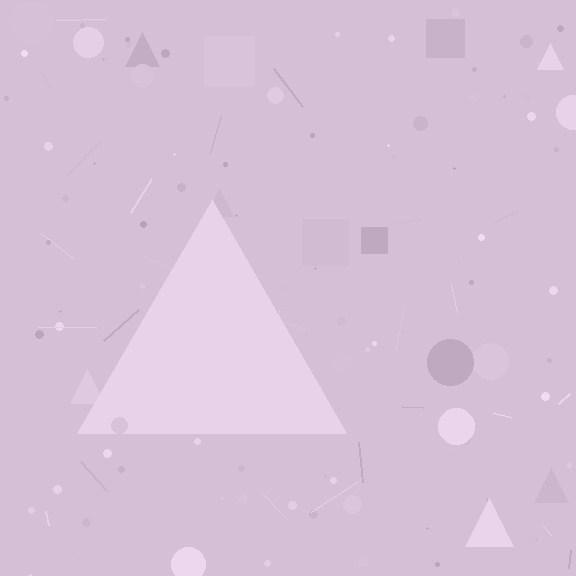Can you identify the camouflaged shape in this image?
The camouflaged shape is a triangle.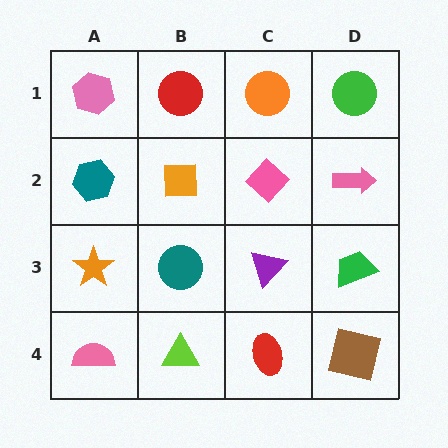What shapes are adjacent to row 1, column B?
An orange square (row 2, column B), a pink hexagon (row 1, column A), an orange circle (row 1, column C).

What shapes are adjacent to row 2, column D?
A green circle (row 1, column D), a green trapezoid (row 3, column D), a pink diamond (row 2, column C).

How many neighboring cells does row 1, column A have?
2.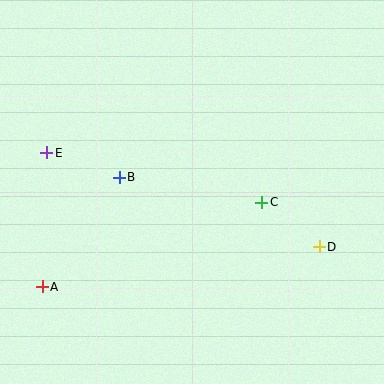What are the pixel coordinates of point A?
Point A is at (42, 287).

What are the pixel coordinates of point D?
Point D is at (319, 247).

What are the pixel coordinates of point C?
Point C is at (262, 202).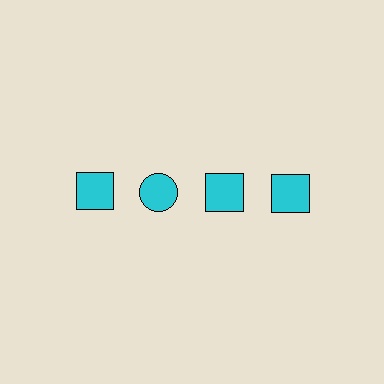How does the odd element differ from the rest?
It has a different shape: circle instead of square.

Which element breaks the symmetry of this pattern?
The cyan circle in the top row, second from left column breaks the symmetry. All other shapes are cyan squares.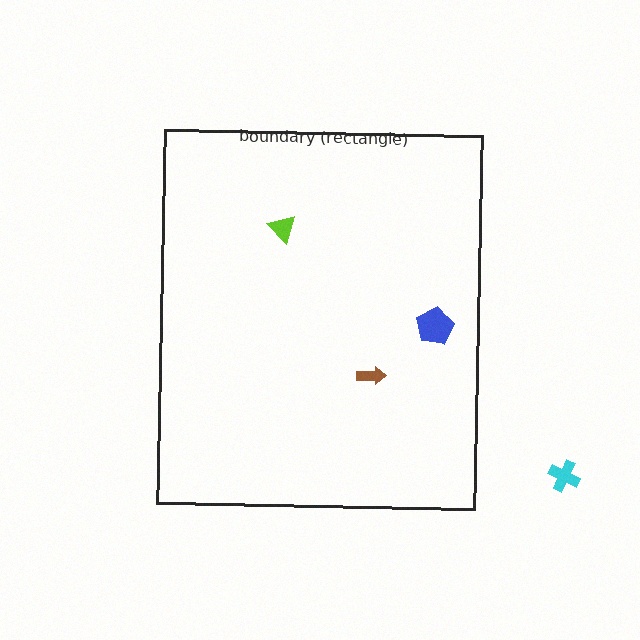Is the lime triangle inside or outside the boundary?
Inside.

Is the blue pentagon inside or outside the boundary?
Inside.